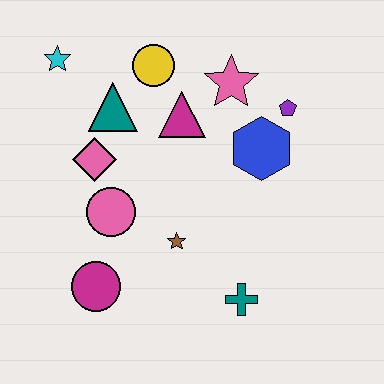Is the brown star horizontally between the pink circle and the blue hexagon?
Yes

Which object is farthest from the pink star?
The magenta circle is farthest from the pink star.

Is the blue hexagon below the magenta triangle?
Yes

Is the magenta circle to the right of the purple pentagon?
No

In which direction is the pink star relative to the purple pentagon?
The pink star is to the left of the purple pentagon.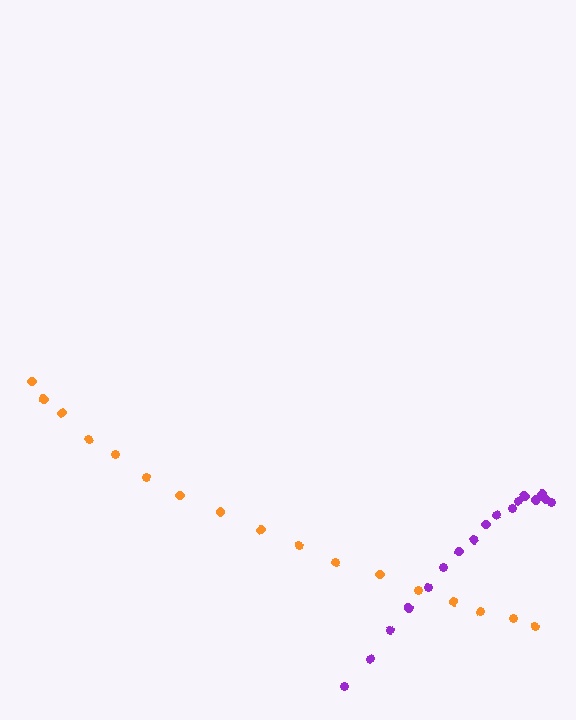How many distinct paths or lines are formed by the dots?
There are 2 distinct paths.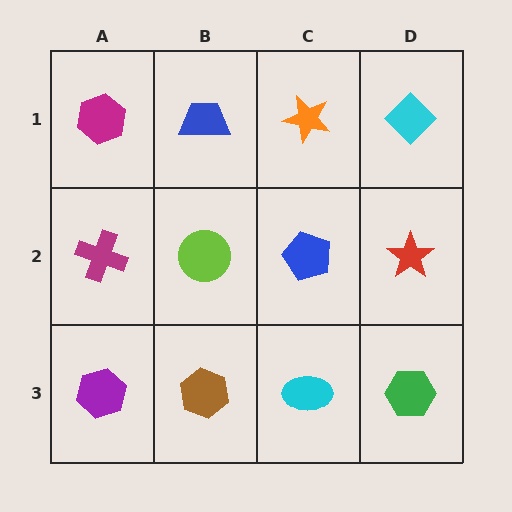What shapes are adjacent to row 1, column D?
A red star (row 2, column D), an orange star (row 1, column C).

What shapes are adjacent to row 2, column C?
An orange star (row 1, column C), a cyan ellipse (row 3, column C), a lime circle (row 2, column B), a red star (row 2, column D).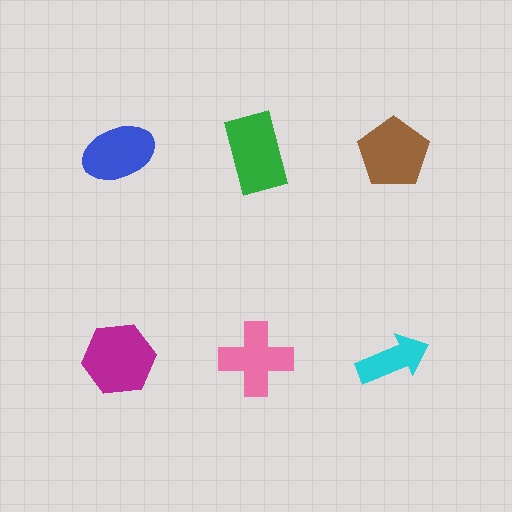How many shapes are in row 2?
3 shapes.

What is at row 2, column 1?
A magenta hexagon.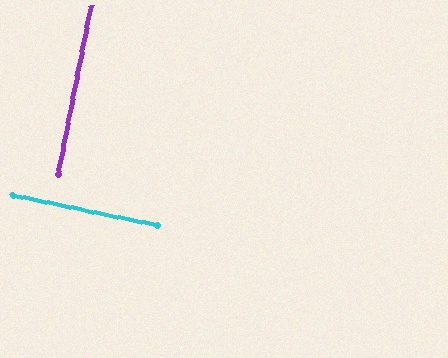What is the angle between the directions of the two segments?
Approximately 89 degrees.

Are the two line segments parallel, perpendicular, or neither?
Perpendicular — they meet at approximately 89°.